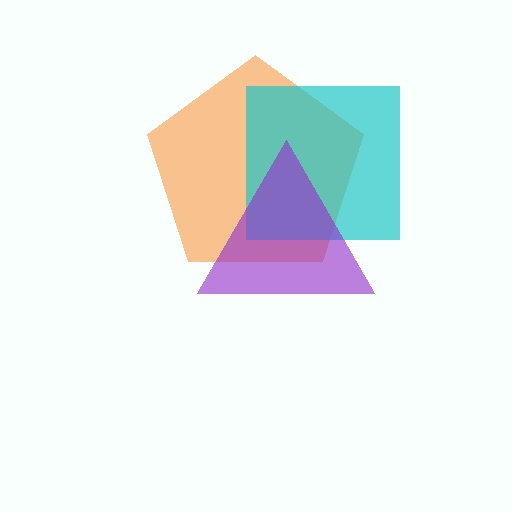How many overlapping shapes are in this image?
There are 3 overlapping shapes in the image.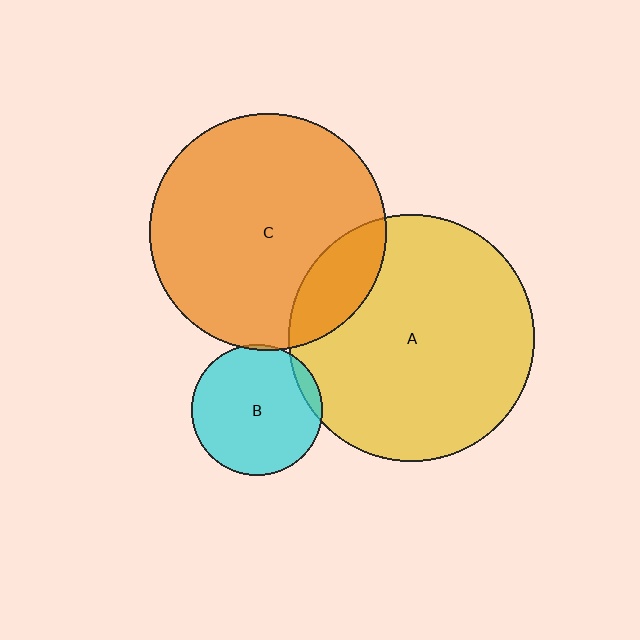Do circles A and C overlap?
Yes.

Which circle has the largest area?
Circle A (yellow).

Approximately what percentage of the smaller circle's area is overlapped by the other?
Approximately 15%.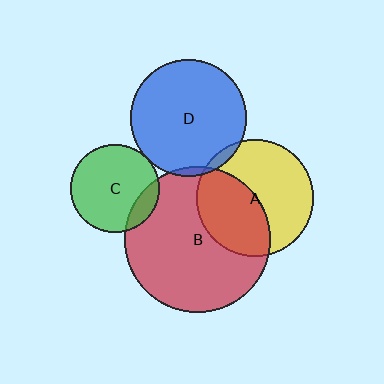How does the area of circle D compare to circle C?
Approximately 1.8 times.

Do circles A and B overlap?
Yes.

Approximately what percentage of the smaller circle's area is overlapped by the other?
Approximately 45%.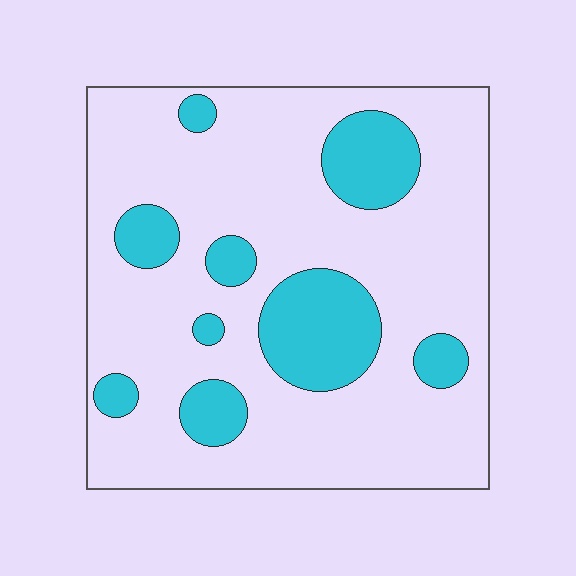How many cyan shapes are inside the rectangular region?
9.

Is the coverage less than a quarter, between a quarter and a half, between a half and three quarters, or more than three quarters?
Less than a quarter.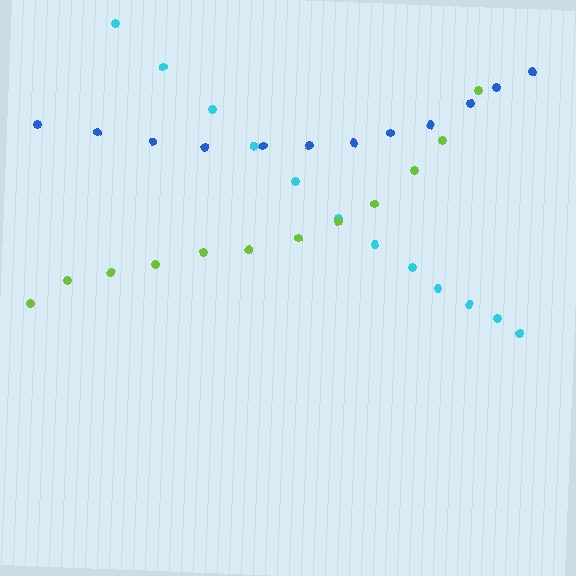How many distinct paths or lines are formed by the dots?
There are 3 distinct paths.